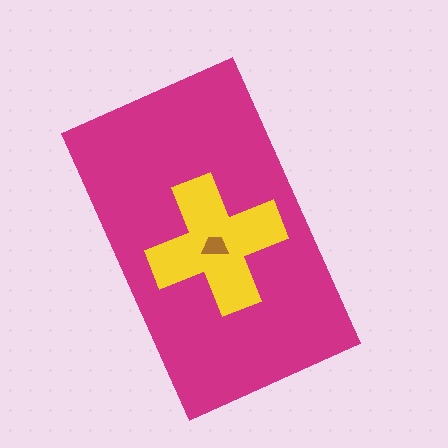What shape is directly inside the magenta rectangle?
The yellow cross.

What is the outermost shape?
The magenta rectangle.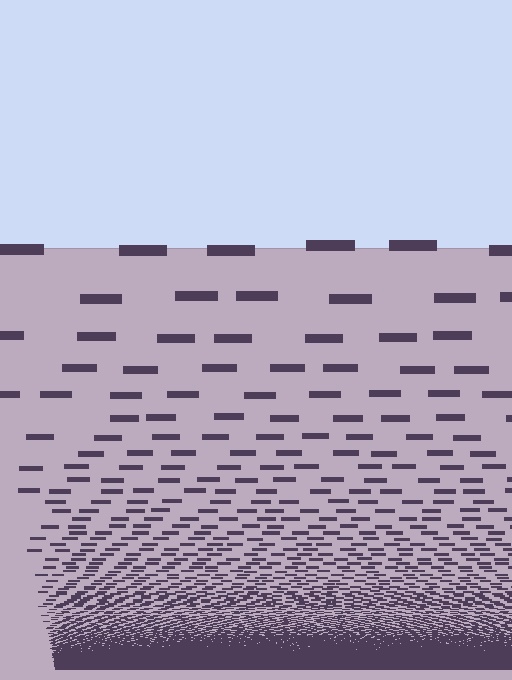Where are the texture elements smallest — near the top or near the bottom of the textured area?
Near the bottom.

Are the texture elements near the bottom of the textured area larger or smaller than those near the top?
Smaller. The gradient is inverted — elements near the bottom are smaller and denser.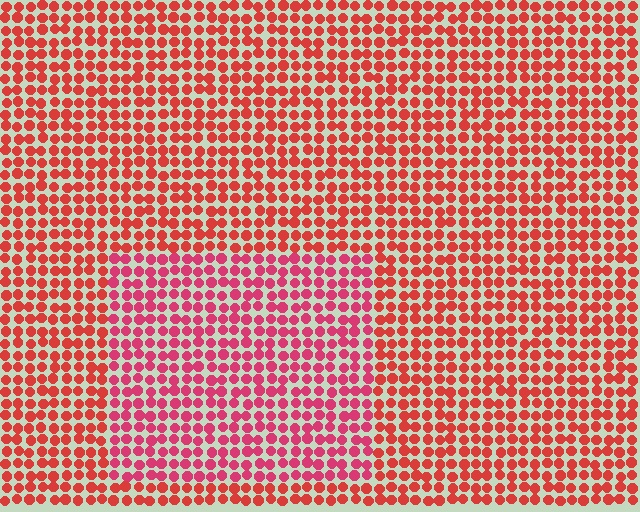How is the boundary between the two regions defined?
The boundary is defined purely by a slight shift in hue (about 23 degrees). Spacing, size, and orientation are identical on both sides.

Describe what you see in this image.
The image is filled with small red elements in a uniform arrangement. A rectangle-shaped region is visible where the elements are tinted to a slightly different hue, forming a subtle color boundary.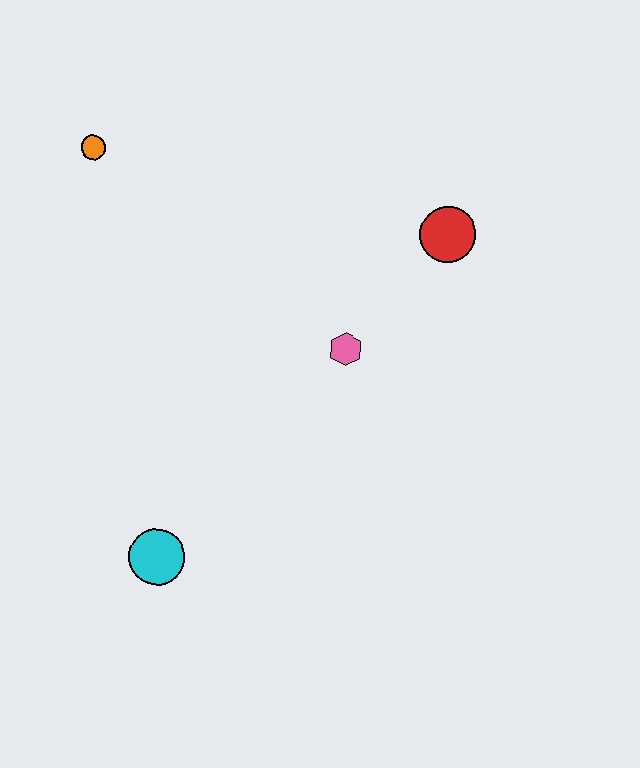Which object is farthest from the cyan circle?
The red circle is farthest from the cyan circle.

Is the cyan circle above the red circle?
No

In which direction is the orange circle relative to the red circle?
The orange circle is to the left of the red circle.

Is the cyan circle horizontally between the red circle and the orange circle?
Yes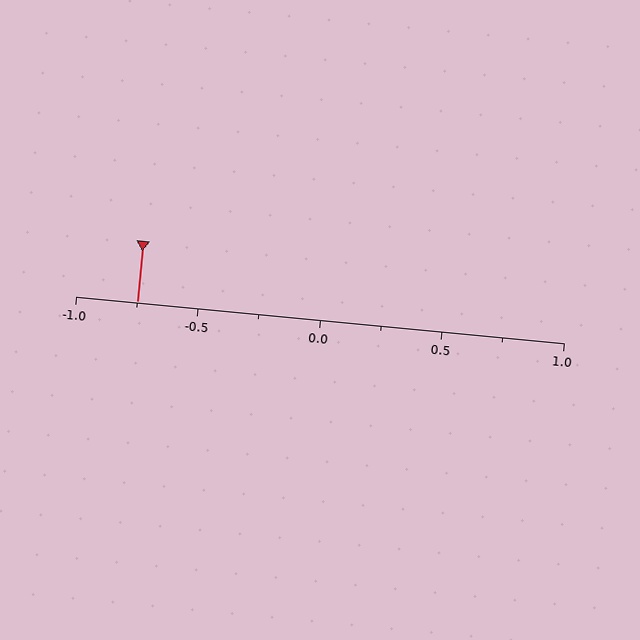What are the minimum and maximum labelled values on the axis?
The axis runs from -1.0 to 1.0.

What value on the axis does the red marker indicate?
The marker indicates approximately -0.75.